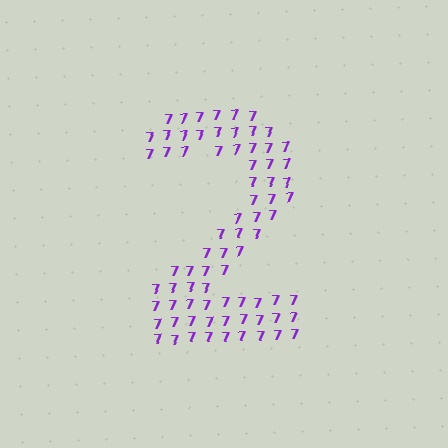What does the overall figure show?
The overall figure shows the digit 2.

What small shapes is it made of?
It is made of small digit 7's.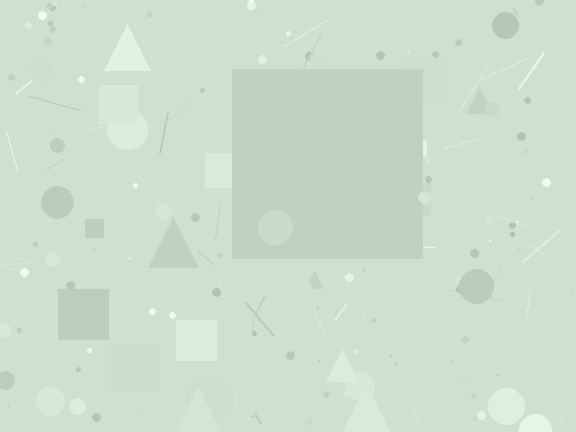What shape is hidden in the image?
A square is hidden in the image.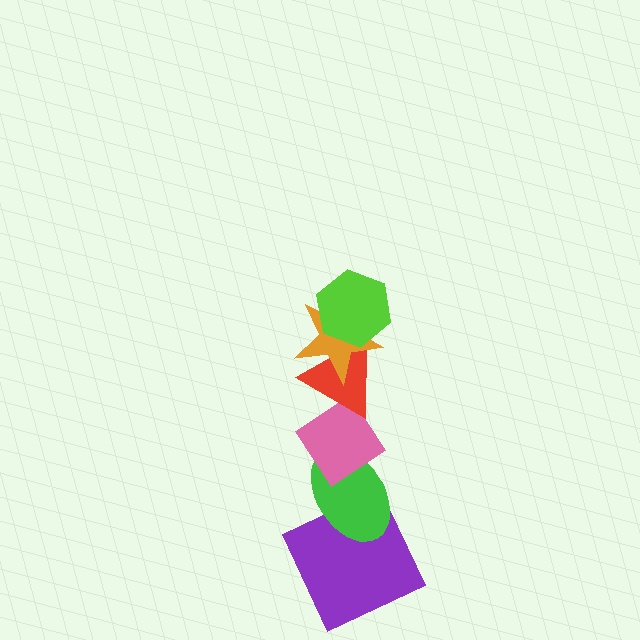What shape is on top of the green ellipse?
The pink diamond is on top of the green ellipse.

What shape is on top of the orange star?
The lime hexagon is on top of the orange star.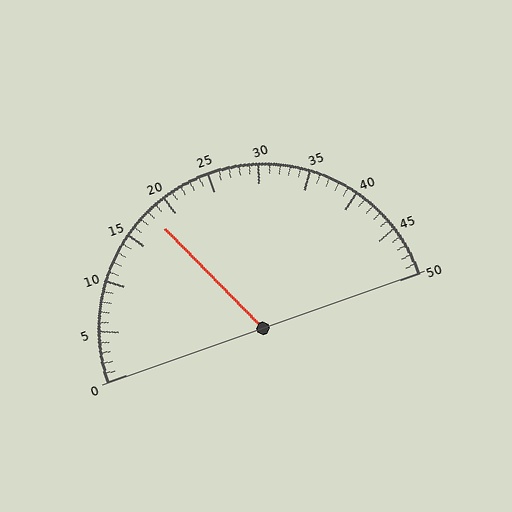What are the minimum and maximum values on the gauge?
The gauge ranges from 0 to 50.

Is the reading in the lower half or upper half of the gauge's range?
The reading is in the lower half of the range (0 to 50).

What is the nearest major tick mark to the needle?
The nearest major tick mark is 20.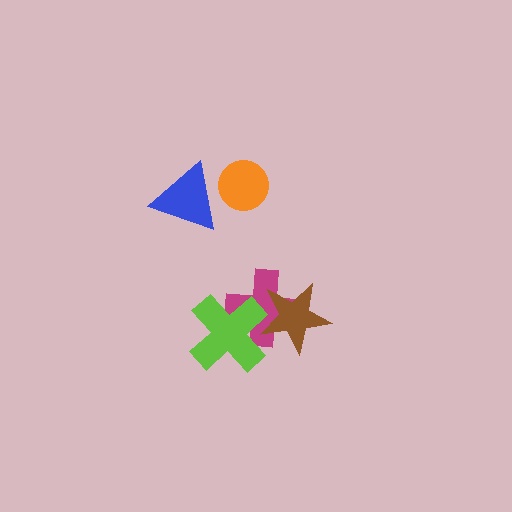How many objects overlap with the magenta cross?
2 objects overlap with the magenta cross.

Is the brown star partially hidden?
No, no other shape covers it.